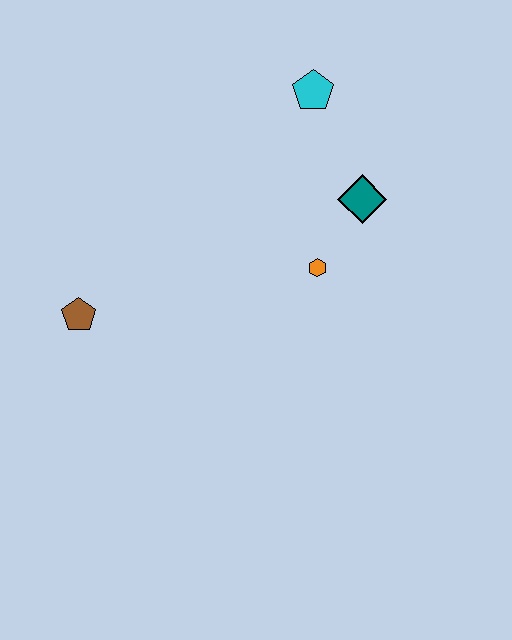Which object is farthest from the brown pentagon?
The cyan pentagon is farthest from the brown pentagon.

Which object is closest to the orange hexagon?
The teal diamond is closest to the orange hexagon.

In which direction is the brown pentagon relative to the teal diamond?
The brown pentagon is to the left of the teal diamond.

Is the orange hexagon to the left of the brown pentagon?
No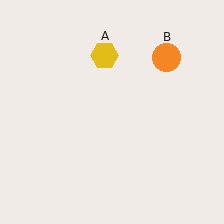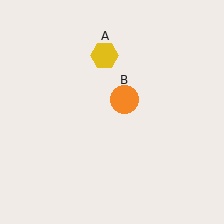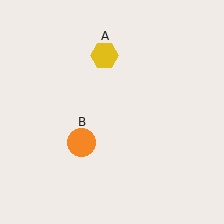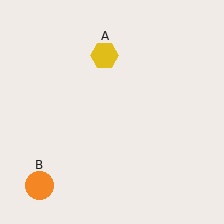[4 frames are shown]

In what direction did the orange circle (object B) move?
The orange circle (object B) moved down and to the left.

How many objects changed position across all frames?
1 object changed position: orange circle (object B).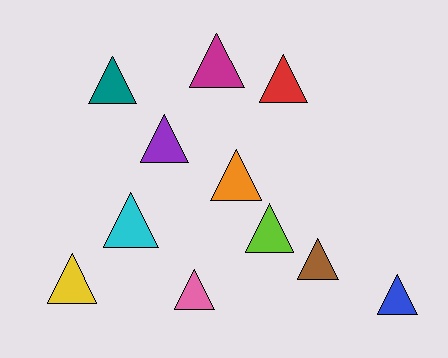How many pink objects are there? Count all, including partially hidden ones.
There is 1 pink object.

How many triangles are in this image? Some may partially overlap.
There are 11 triangles.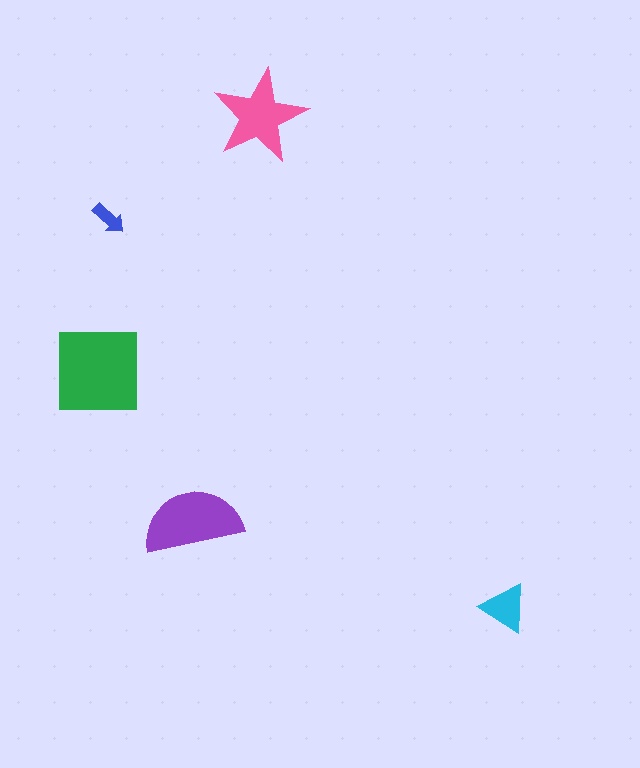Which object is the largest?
The green square.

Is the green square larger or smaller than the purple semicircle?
Larger.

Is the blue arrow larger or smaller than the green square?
Smaller.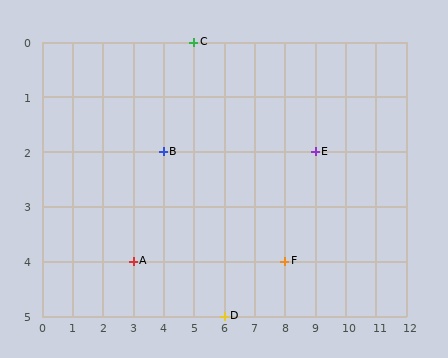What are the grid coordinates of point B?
Point B is at grid coordinates (4, 2).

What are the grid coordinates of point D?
Point D is at grid coordinates (6, 5).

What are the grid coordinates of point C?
Point C is at grid coordinates (5, 0).